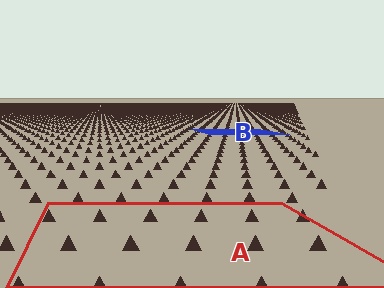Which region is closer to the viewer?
Region A is closer. The texture elements there are larger and more spread out.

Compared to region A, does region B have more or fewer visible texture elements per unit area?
Region B has more texture elements per unit area — they are packed more densely because it is farther away.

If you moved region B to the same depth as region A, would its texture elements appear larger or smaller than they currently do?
They would appear larger. At a closer depth, the same texture elements are projected at a bigger on-screen size.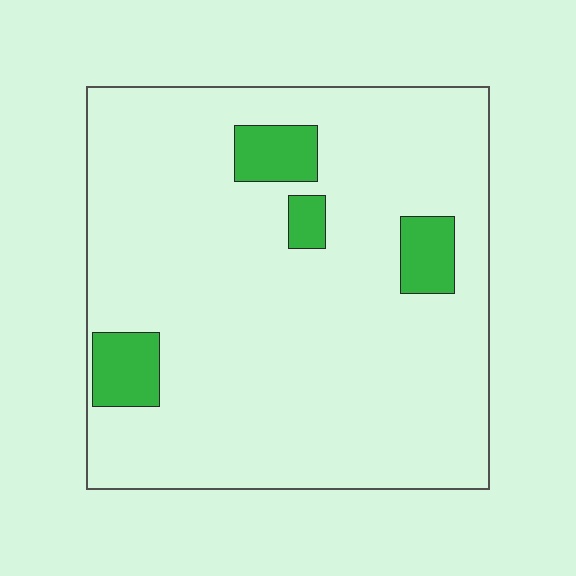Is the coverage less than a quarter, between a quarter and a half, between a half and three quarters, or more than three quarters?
Less than a quarter.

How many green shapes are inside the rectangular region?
4.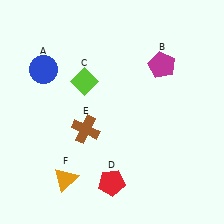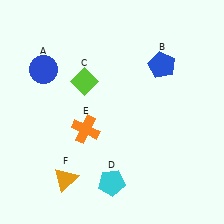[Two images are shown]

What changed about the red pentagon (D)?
In Image 1, D is red. In Image 2, it changed to cyan.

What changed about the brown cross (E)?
In Image 1, E is brown. In Image 2, it changed to orange.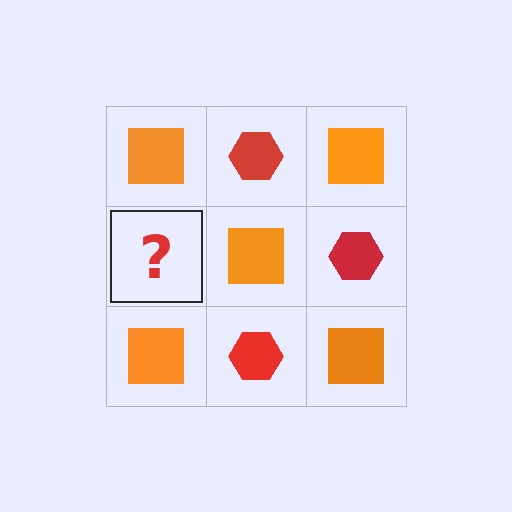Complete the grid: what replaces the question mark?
The question mark should be replaced with a red hexagon.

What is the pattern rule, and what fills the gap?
The rule is that it alternates orange square and red hexagon in a checkerboard pattern. The gap should be filled with a red hexagon.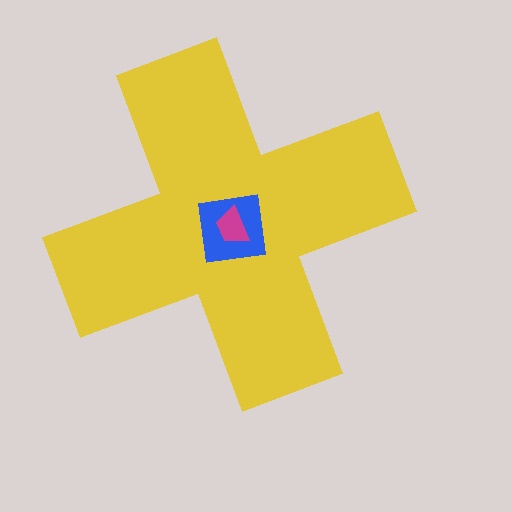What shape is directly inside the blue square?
The magenta trapezoid.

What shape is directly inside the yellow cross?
The blue square.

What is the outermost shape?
The yellow cross.